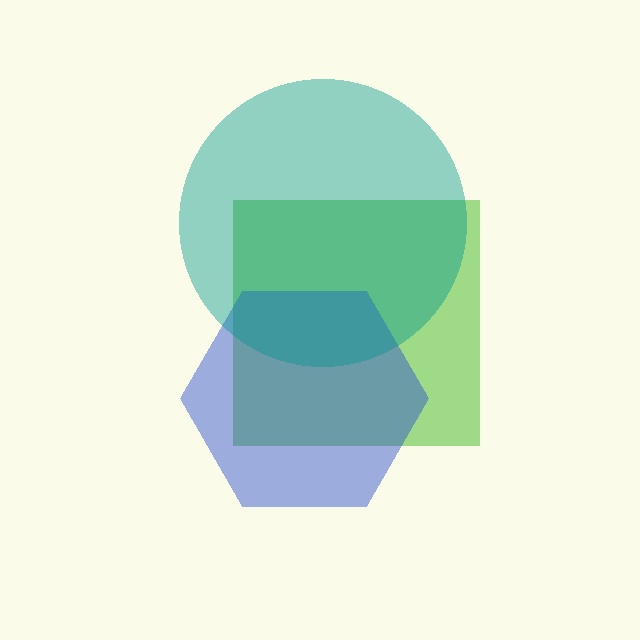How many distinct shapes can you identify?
There are 3 distinct shapes: a lime square, a blue hexagon, a teal circle.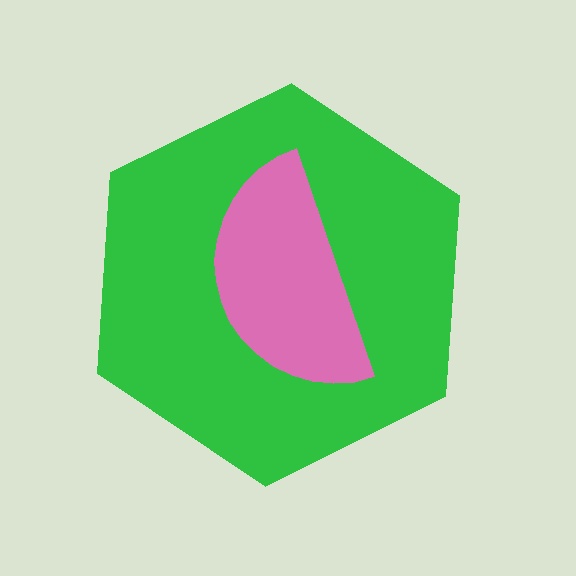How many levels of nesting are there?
2.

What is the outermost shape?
The green hexagon.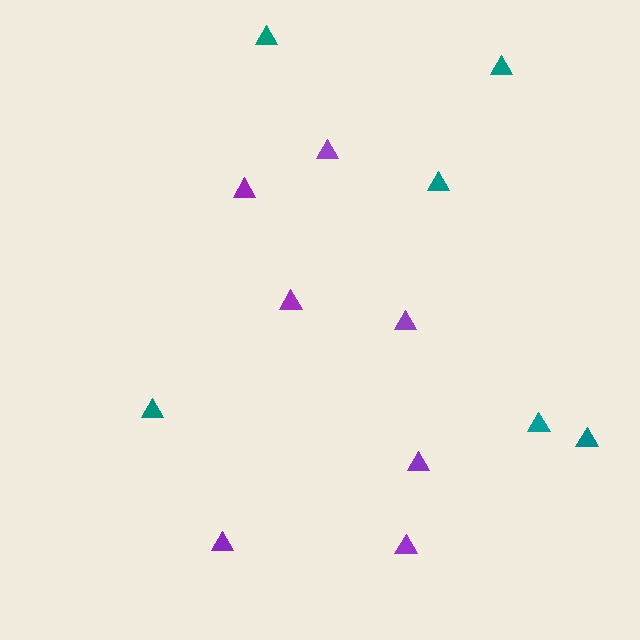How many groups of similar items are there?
There are 2 groups: one group of teal triangles (6) and one group of purple triangles (7).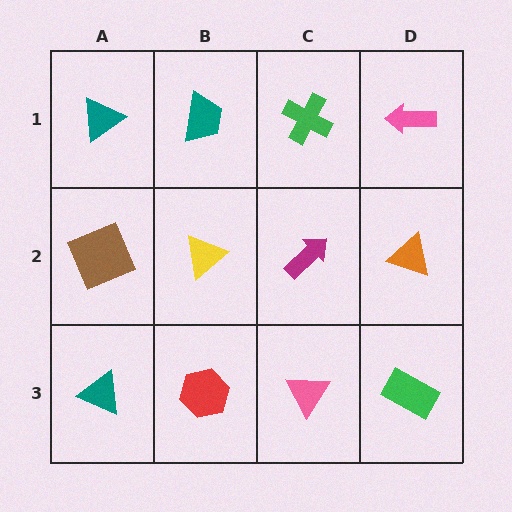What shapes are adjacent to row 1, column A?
A brown square (row 2, column A), a teal trapezoid (row 1, column B).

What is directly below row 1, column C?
A magenta arrow.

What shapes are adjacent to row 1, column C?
A magenta arrow (row 2, column C), a teal trapezoid (row 1, column B), a pink arrow (row 1, column D).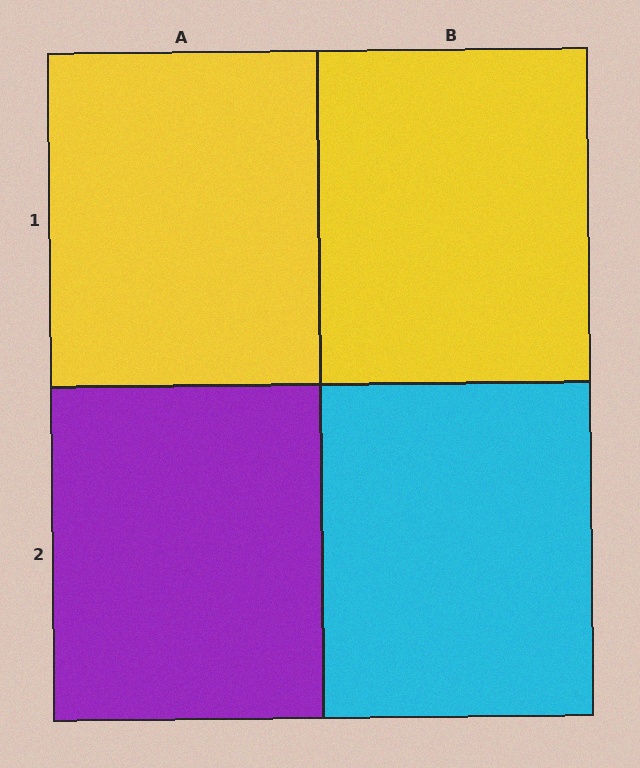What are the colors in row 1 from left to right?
Yellow, yellow.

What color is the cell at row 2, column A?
Purple.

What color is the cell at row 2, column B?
Cyan.